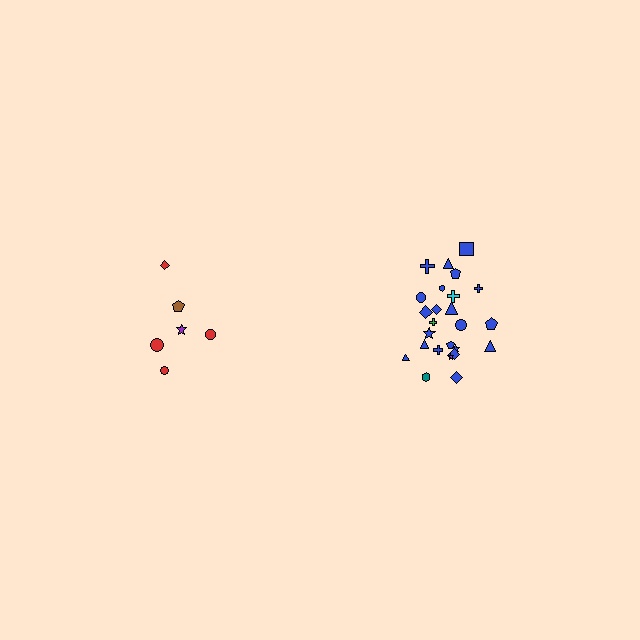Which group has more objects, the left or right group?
The right group.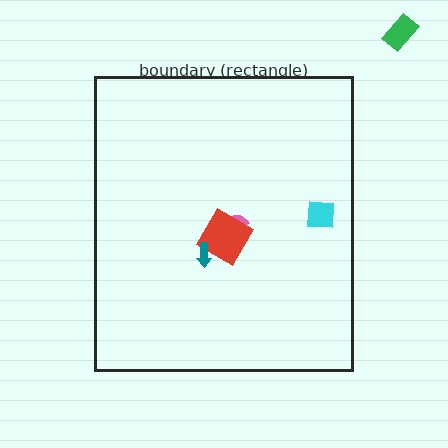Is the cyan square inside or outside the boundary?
Inside.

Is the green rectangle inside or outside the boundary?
Outside.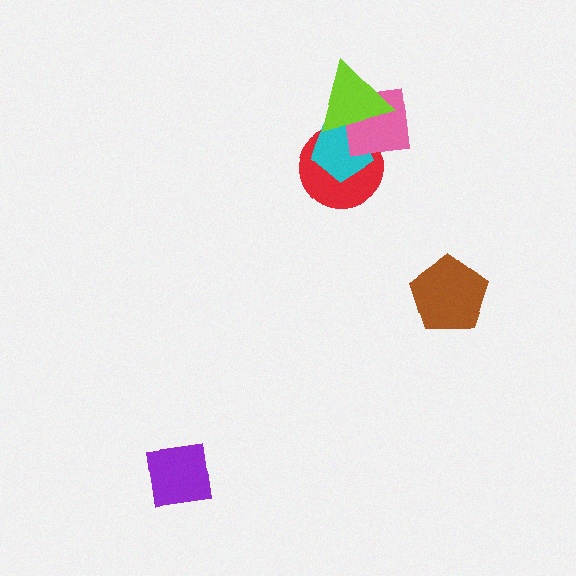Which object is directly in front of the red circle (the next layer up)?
The cyan pentagon is directly in front of the red circle.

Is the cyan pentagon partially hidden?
Yes, it is partially covered by another shape.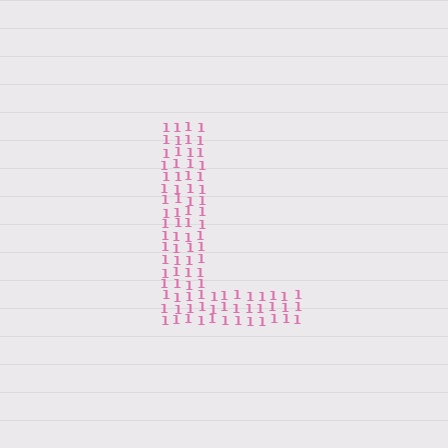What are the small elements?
The small elements are digit 1's.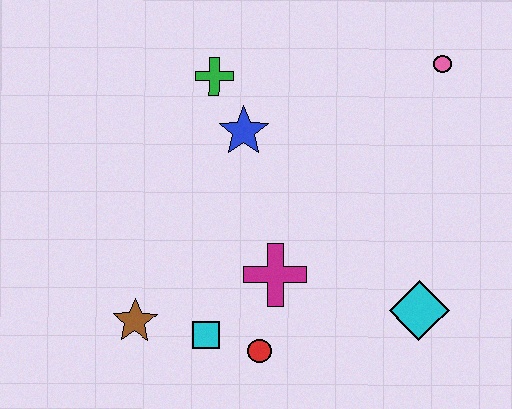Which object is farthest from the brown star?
The pink circle is farthest from the brown star.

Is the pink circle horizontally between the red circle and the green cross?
No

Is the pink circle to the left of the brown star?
No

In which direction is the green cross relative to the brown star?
The green cross is above the brown star.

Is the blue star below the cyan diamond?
No